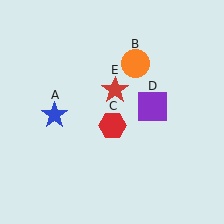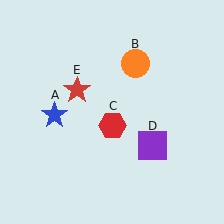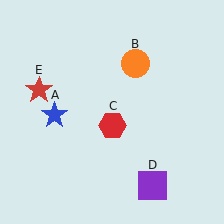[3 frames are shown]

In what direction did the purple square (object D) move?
The purple square (object D) moved down.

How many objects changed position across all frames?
2 objects changed position: purple square (object D), red star (object E).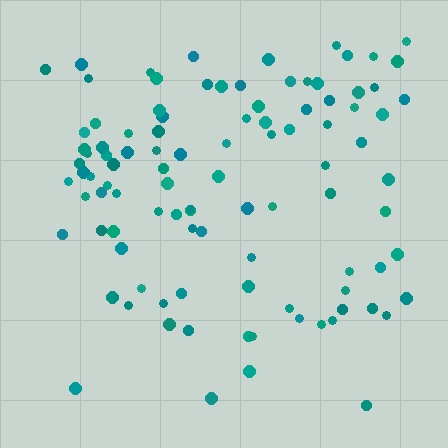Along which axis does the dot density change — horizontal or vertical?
Vertical.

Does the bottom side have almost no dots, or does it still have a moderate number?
Still a moderate number, just noticeably fewer than the top.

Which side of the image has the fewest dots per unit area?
The bottom.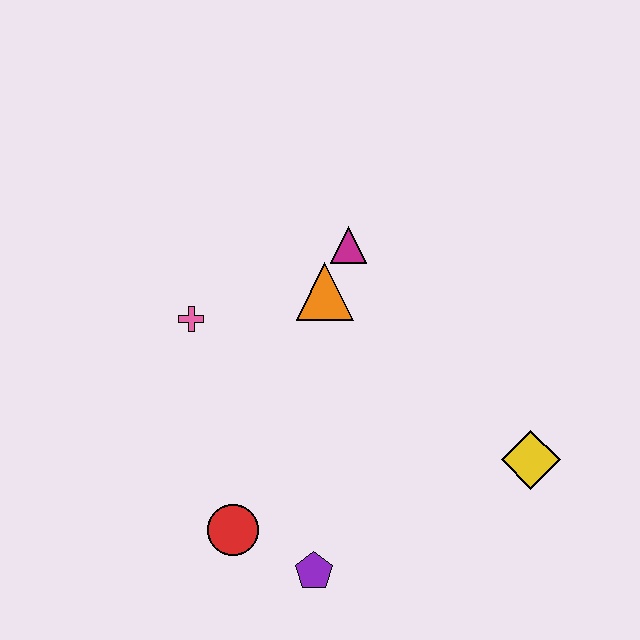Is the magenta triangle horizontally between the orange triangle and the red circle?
No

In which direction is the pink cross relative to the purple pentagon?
The pink cross is above the purple pentagon.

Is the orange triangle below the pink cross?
No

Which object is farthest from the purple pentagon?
The magenta triangle is farthest from the purple pentagon.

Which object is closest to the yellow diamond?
The purple pentagon is closest to the yellow diamond.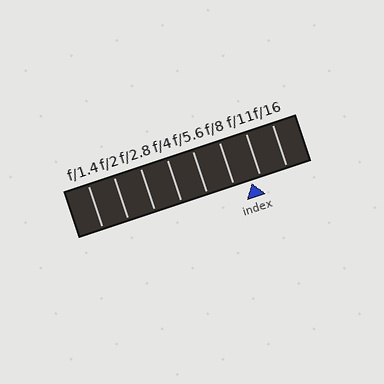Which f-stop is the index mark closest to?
The index mark is closest to f/11.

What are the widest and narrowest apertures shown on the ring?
The widest aperture shown is f/1.4 and the narrowest is f/16.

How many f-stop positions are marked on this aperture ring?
There are 8 f-stop positions marked.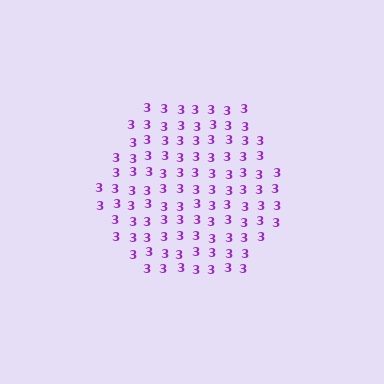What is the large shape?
The large shape is a hexagon.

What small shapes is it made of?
It is made of small digit 3's.